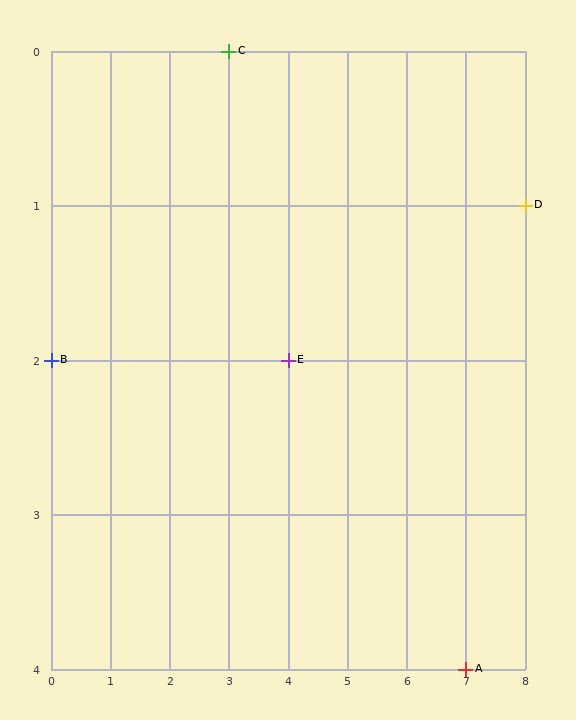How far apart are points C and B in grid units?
Points C and B are 3 columns and 2 rows apart (about 3.6 grid units diagonally).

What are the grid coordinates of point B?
Point B is at grid coordinates (0, 2).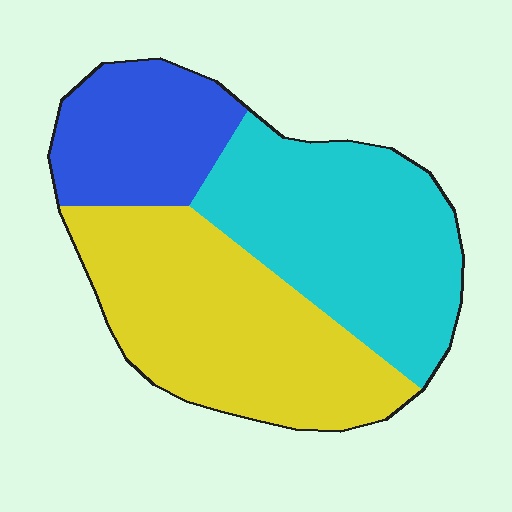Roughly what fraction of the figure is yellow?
Yellow takes up about two fifths (2/5) of the figure.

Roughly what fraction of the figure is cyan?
Cyan covers roughly 40% of the figure.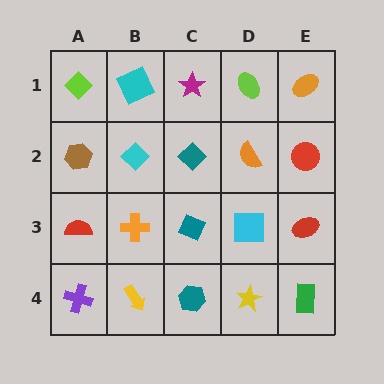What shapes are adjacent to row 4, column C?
A teal diamond (row 3, column C), a yellow arrow (row 4, column B), a yellow star (row 4, column D).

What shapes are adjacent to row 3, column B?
A cyan diamond (row 2, column B), a yellow arrow (row 4, column B), a red semicircle (row 3, column A), a teal diamond (row 3, column C).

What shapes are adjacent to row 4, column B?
An orange cross (row 3, column B), a purple cross (row 4, column A), a teal hexagon (row 4, column C).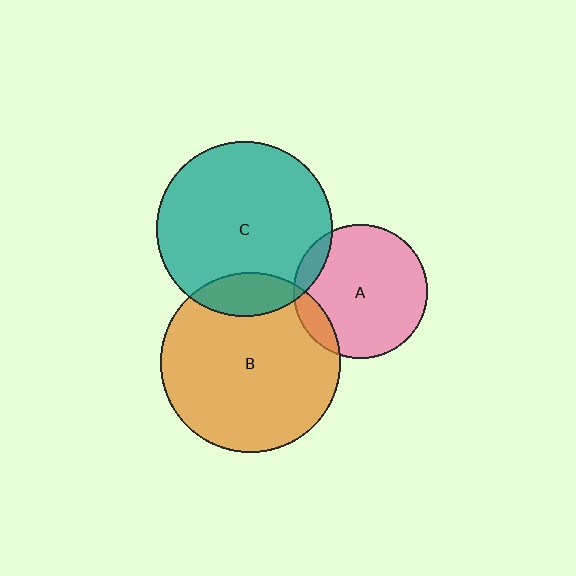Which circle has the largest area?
Circle B (orange).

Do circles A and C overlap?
Yes.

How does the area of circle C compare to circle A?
Approximately 1.7 times.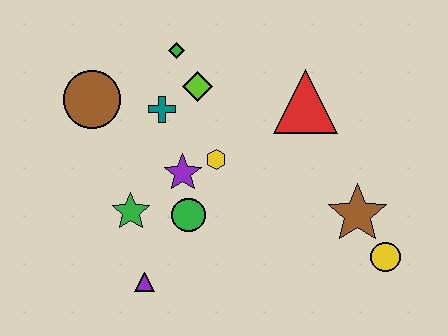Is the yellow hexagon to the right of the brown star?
No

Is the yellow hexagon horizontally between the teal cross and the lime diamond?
No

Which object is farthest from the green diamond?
The yellow circle is farthest from the green diamond.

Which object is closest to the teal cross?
The lime diamond is closest to the teal cross.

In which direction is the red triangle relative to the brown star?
The red triangle is above the brown star.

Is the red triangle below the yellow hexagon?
No